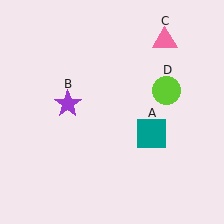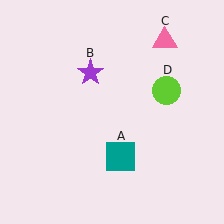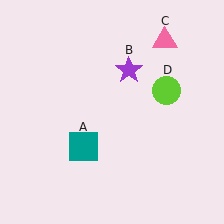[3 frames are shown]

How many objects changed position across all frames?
2 objects changed position: teal square (object A), purple star (object B).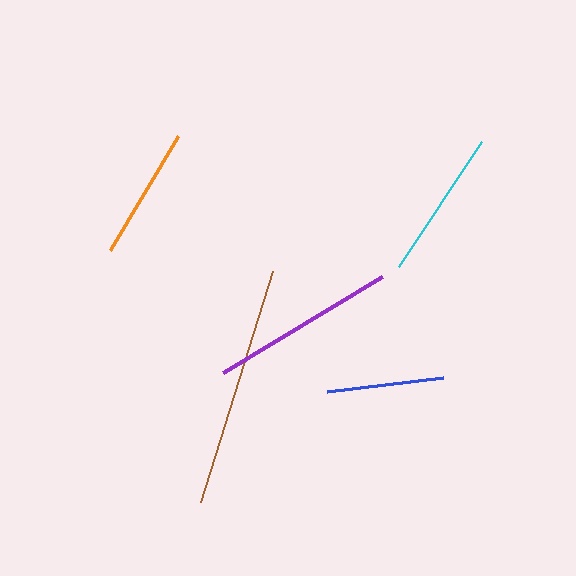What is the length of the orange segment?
The orange segment is approximately 133 pixels long.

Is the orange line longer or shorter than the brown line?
The brown line is longer than the orange line.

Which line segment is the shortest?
The blue line is the shortest at approximately 117 pixels.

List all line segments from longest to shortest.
From longest to shortest: brown, purple, cyan, orange, blue.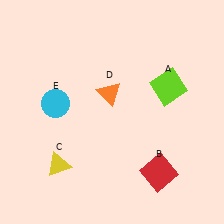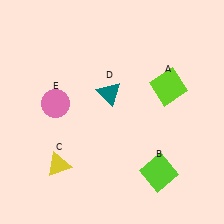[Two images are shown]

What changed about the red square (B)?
In Image 1, B is red. In Image 2, it changed to lime.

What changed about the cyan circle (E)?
In Image 1, E is cyan. In Image 2, it changed to pink.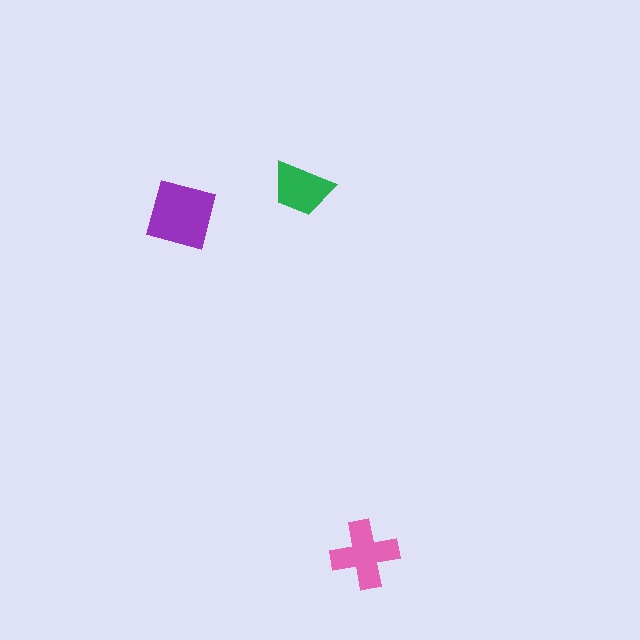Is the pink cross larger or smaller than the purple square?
Smaller.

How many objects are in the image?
There are 3 objects in the image.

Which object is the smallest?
The green trapezoid.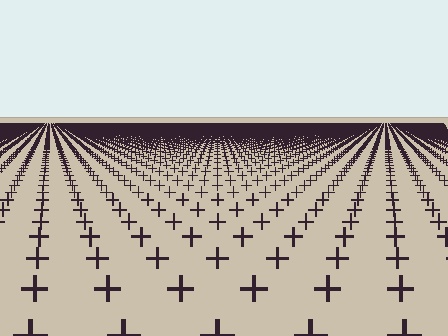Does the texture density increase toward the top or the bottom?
Density increases toward the top.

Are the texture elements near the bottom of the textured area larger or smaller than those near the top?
Larger. Near the bottom, elements are closer to the viewer and appear at a bigger on-screen size.